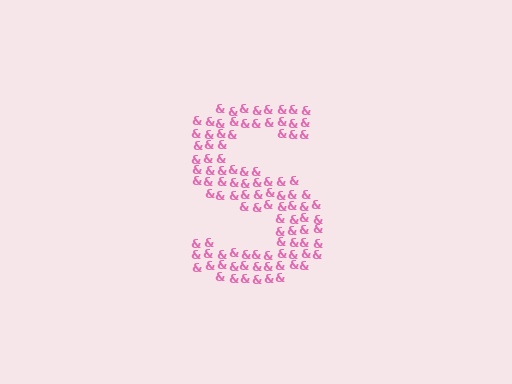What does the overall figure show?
The overall figure shows the letter S.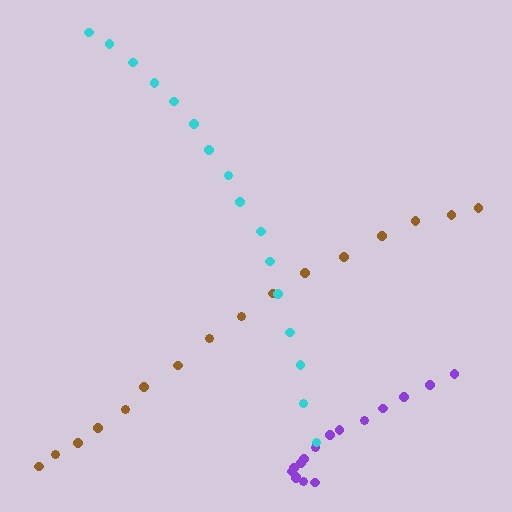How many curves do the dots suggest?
There are 3 distinct paths.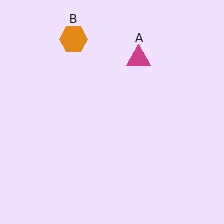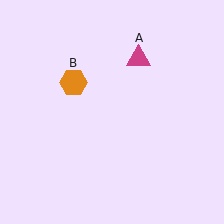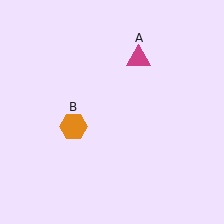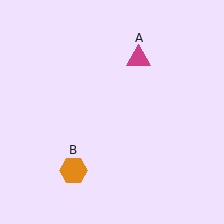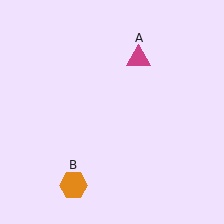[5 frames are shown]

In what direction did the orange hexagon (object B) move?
The orange hexagon (object B) moved down.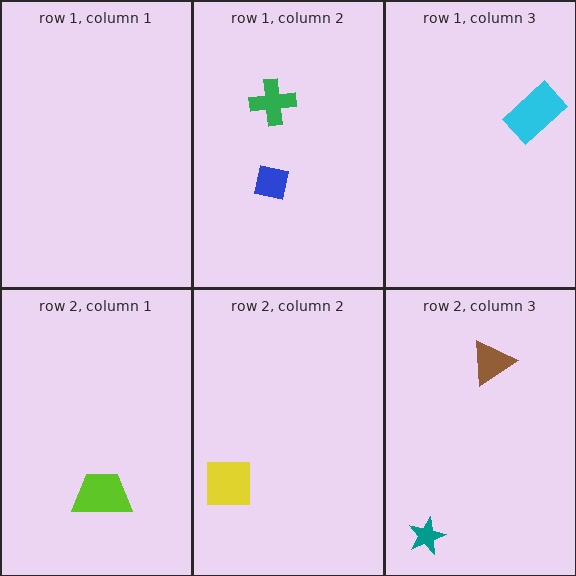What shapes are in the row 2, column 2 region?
The yellow square.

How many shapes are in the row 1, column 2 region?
2.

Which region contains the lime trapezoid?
The row 2, column 1 region.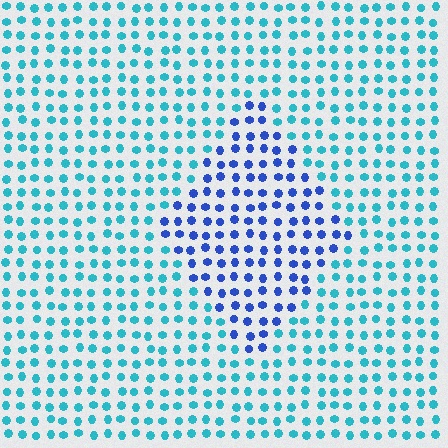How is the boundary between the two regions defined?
The boundary is defined purely by a slight shift in hue (about 42 degrees). Spacing, size, and orientation are identical on both sides.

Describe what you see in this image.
The image is filled with small cyan elements in a uniform arrangement. A diamond-shaped region is visible where the elements are tinted to a slightly different hue, forming a subtle color boundary.